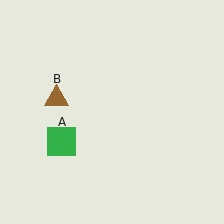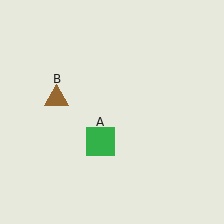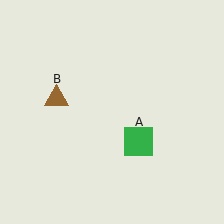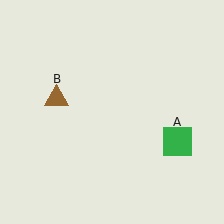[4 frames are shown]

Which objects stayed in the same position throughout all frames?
Brown triangle (object B) remained stationary.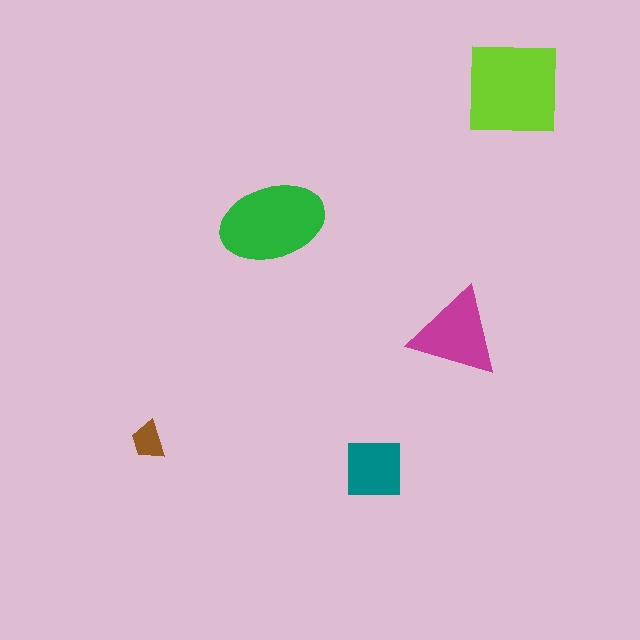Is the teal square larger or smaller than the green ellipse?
Smaller.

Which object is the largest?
The lime square.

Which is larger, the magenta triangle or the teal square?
The magenta triangle.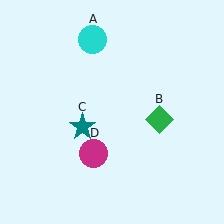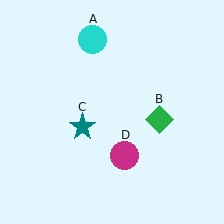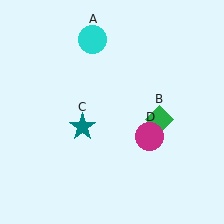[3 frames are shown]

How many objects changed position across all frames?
1 object changed position: magenta circle (object D).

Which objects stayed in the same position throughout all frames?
Cyan circle (object A) and green diamond (object B) and teal star (object C) remained stationary.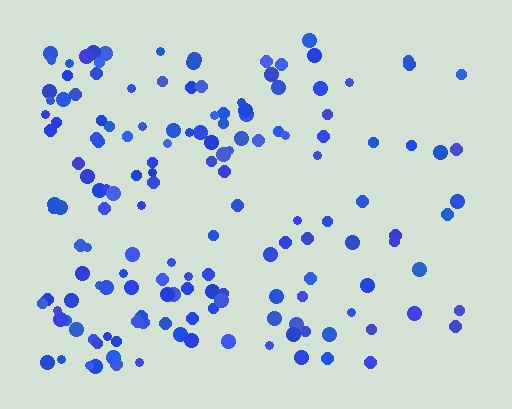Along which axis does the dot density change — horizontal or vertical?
Horizontal.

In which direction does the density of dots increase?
From right to left, with the left side densest.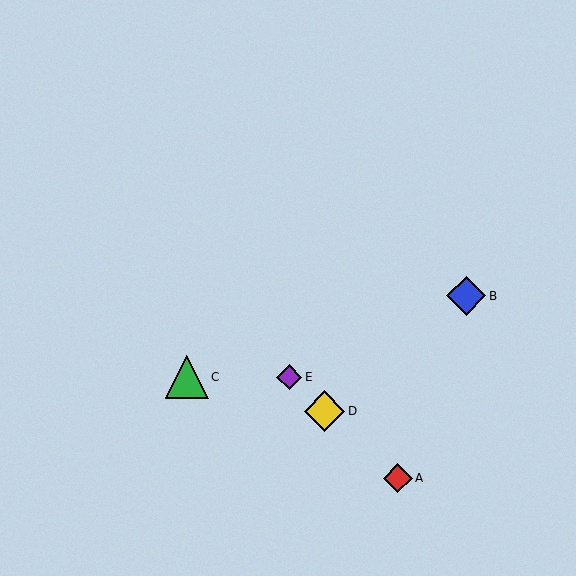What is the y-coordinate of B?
Object B is at y≈296.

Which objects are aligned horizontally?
Objects C, E are aligned horizontally.